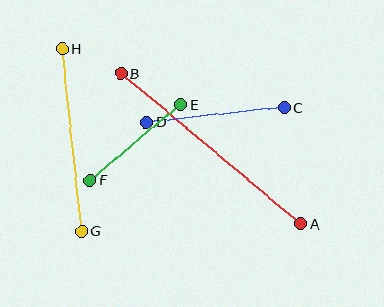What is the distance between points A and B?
The distance is approximately 234 pixels.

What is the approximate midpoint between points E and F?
The midpoint is at approximately (135, 142) pixels.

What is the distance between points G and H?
The distance is approximately 183 pixels.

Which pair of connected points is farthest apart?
Points A and B are farthest apart.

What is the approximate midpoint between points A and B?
The midpoint is at approximately (210, 149) pixels.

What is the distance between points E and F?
The distance is approximately 118 pixels.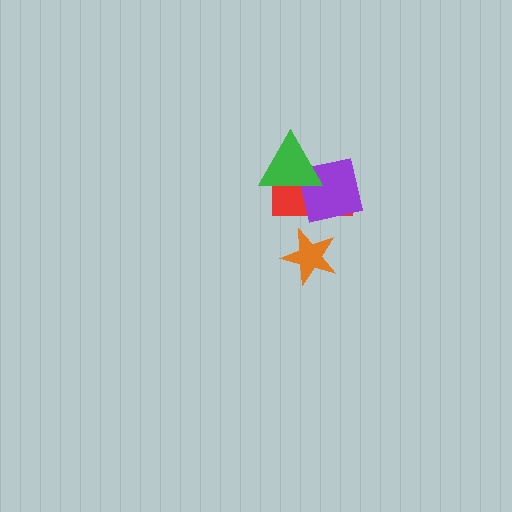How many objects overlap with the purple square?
2 objects overlap with the purple square.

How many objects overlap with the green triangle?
2 objects overlap with the green triangle.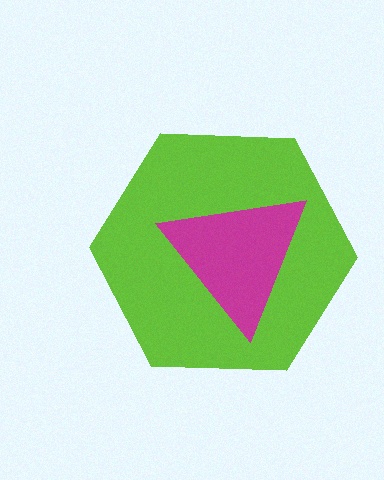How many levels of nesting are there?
2.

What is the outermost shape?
The lime hexagon.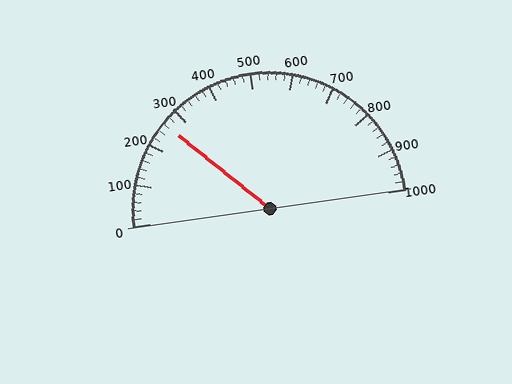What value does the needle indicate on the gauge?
The needle indicates approximately 260.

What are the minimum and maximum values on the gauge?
The gauge ranges from 0 to 1000.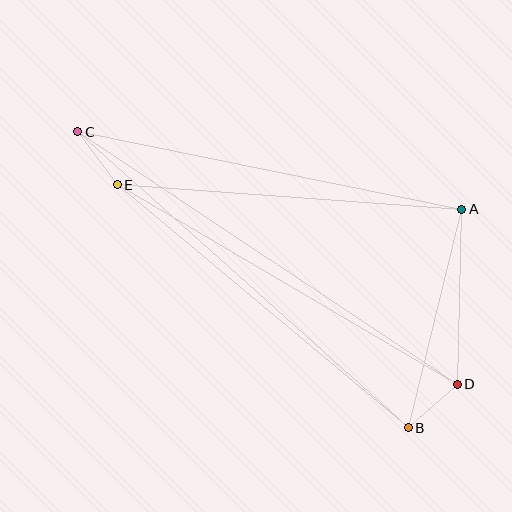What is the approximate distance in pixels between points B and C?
The distance between B and C is approximately 444 pixels.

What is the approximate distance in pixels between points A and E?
The distance between A and E is approximately 345 pixels.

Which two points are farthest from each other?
Points C and D are farthest from each other.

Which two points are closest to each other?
Points B and D are closest to each other.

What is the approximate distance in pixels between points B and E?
The distance between B and E is approximately 379 pixels.